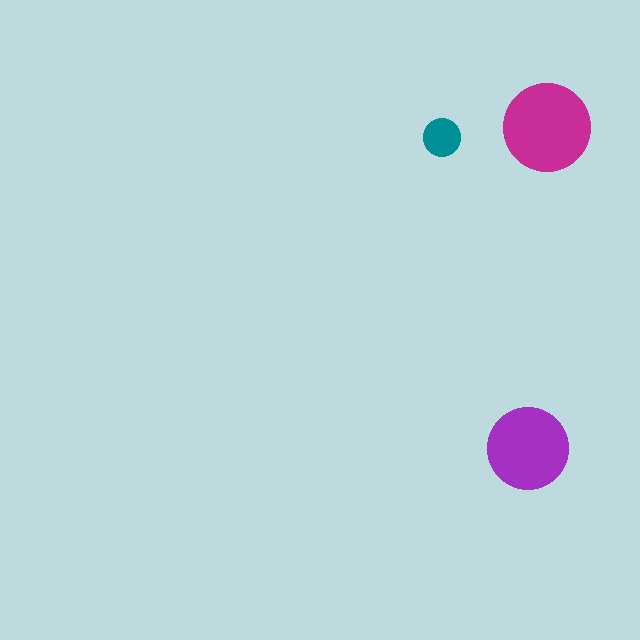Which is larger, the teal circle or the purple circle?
The purple one.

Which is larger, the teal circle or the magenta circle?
The magenta one.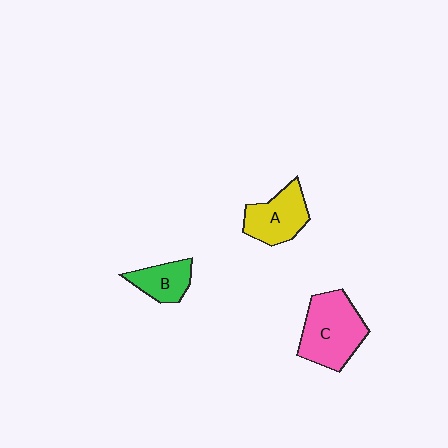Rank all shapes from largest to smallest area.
From largest to smallest: C (pink), A (yellow), B (green).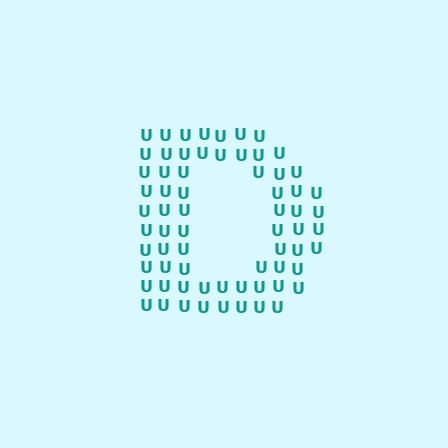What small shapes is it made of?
It is made of small letter U's.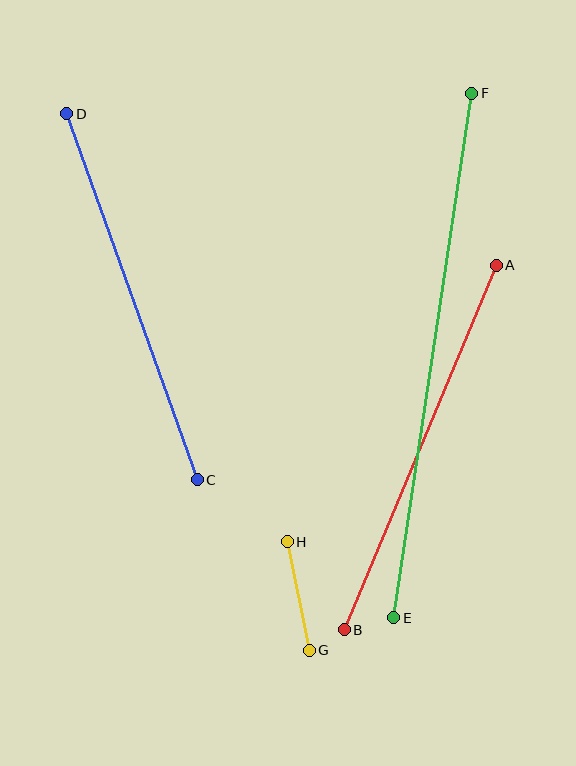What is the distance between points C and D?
The distance is approximately 388 pixels.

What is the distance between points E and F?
The distance is approximately 530 pixels.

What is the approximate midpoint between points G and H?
The midpoint is at approximately (298, 596) pixels.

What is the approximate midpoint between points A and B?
The midpoint is at approximately (420, 448) pixels.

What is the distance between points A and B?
The distance is approximately 395 pixels.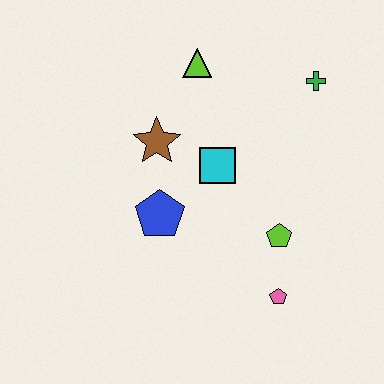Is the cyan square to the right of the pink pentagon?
No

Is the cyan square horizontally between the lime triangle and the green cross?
Yes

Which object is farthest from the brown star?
The pink pentagon is farthest from the brown star.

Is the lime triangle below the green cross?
No